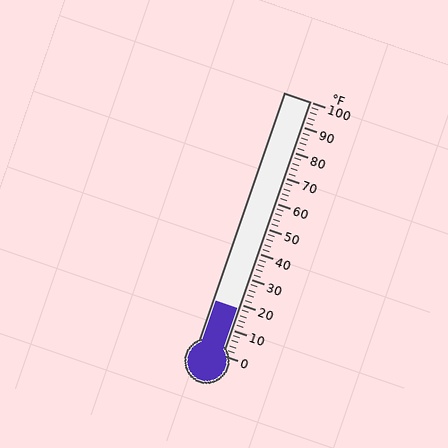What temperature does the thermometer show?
The thermometer shows approximately 18°F.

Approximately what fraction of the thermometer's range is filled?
The thermometer is filled to approximately 20% of its range.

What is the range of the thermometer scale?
The thermometer scale ranges from 0°F to 100°F.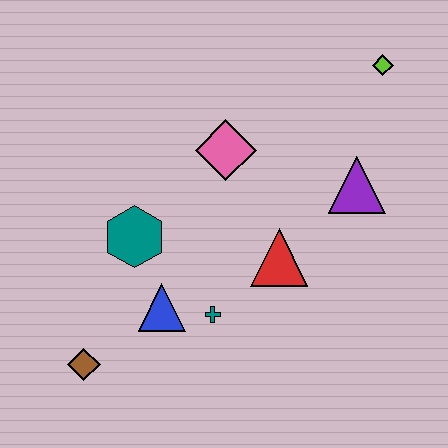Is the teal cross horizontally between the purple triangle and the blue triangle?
Yes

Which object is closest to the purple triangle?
The red triangle is closest to the purple triangle.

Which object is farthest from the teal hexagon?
The lime diamond is farthest from the teal hexagon.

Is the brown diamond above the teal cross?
No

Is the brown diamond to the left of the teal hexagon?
Yes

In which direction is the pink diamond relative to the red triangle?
The pink diamond is above the red triangle.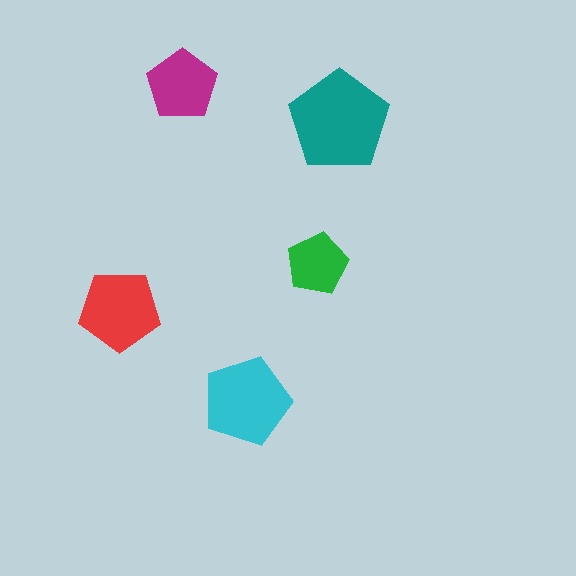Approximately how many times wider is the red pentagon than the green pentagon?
About 1.5 times wider.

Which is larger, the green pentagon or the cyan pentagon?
The cyan one.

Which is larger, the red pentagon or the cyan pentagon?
The cyan one.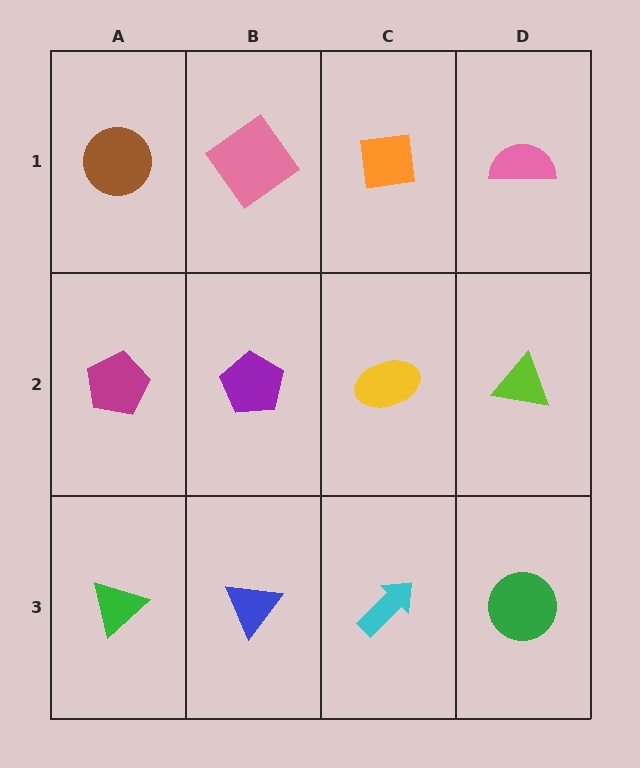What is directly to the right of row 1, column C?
A pink semicircle.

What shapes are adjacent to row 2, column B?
A pink diamond (row 1, column B), a blue triangle (row 3, column B), a magenta pentagon (row 2, column A), a yellow ellipse (row 2, column C).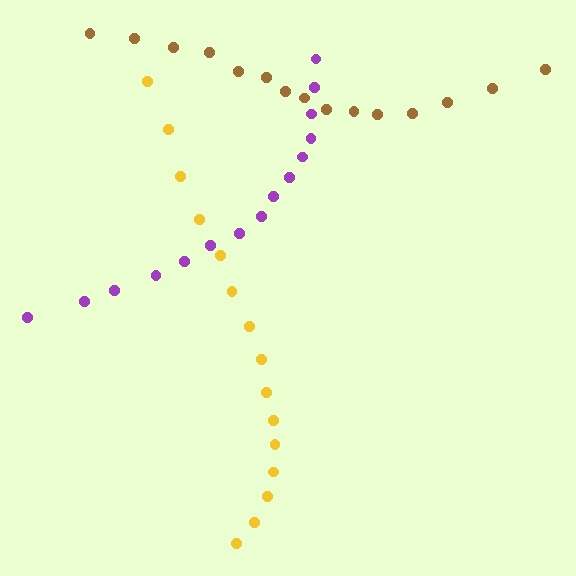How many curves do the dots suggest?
There are 3 distinct paths.